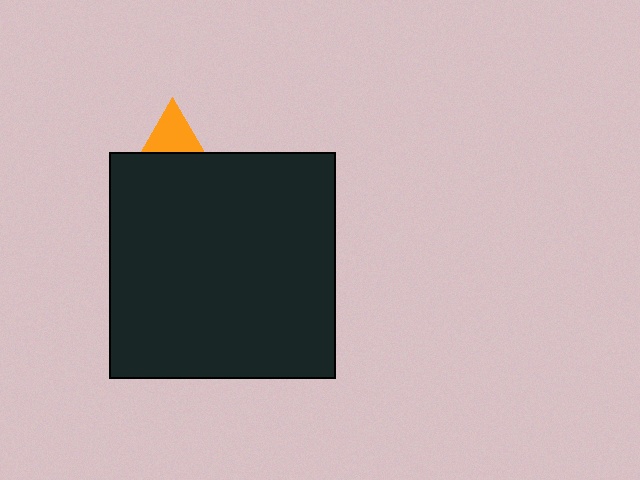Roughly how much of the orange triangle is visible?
A small part of it is visible (roughly 32%).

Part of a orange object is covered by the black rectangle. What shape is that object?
It is a triangle.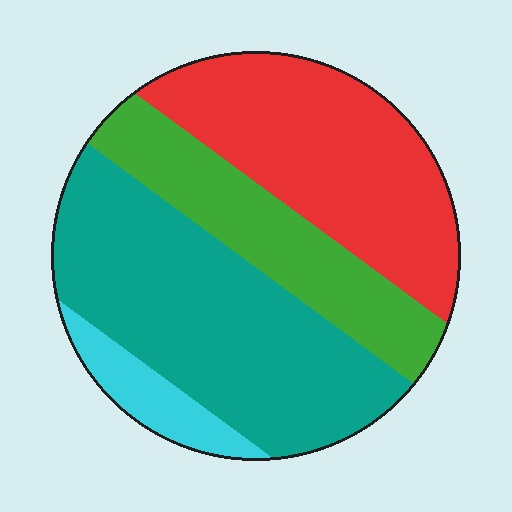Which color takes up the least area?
Cyan, at roughly 5%.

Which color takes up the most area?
Teal, at roughly 40%.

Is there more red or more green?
Red.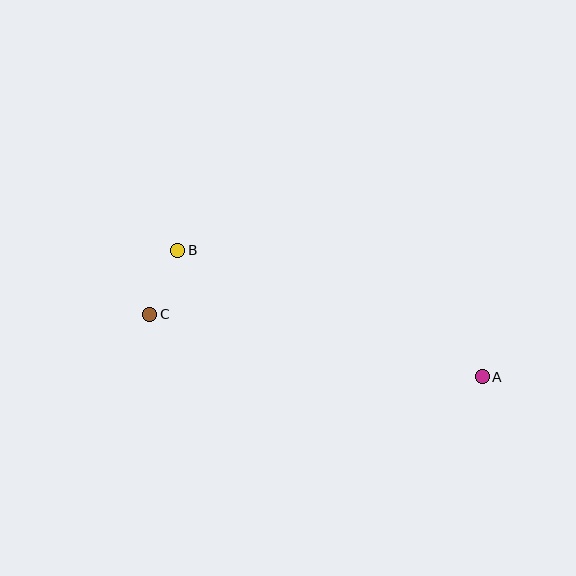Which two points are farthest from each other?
Points A and C are farthest from each other.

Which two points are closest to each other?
Points B and C are closest to each other.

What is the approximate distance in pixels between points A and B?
The distance between A and B is approximately 330 pixels.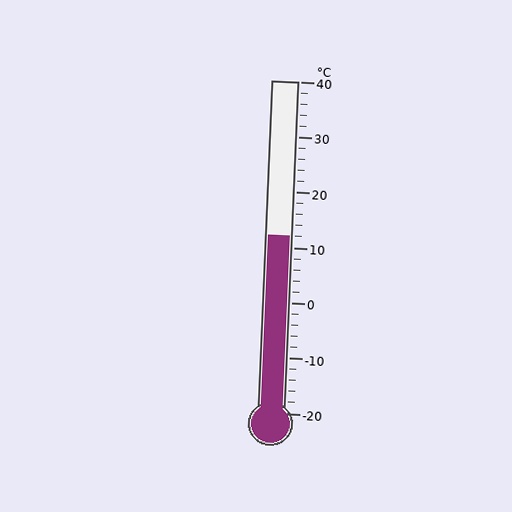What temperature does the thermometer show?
The thermometer shows approximately 12°C.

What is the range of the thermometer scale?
The thermometer scale ranges from -20°C to 40°C.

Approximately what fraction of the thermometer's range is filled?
The thermometer is filled to approximately 55% of its range.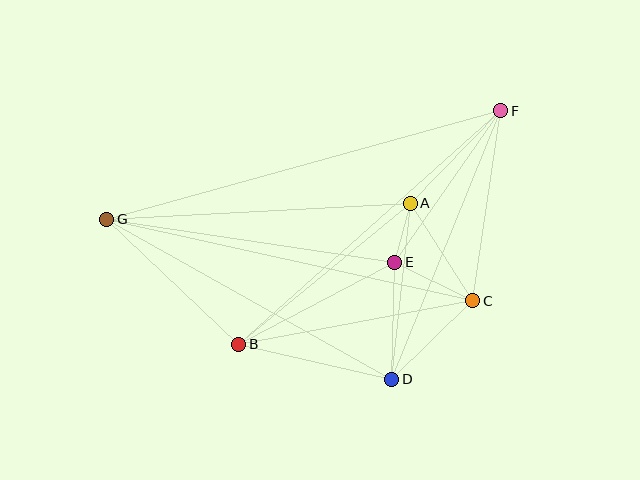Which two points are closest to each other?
Points A and E are closest to each other.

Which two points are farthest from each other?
Points F and G are farthest from each other.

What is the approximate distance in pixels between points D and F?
The distance between D and F is approximately 290 pixels.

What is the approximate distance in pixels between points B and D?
The distance between B and D is approximately 157 pixels.